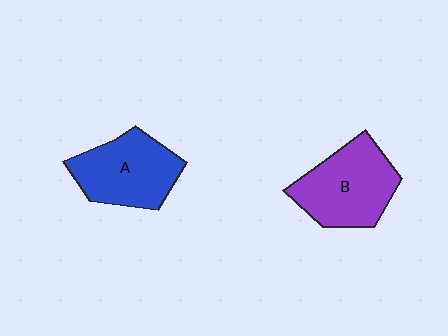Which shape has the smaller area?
Shape A (blue).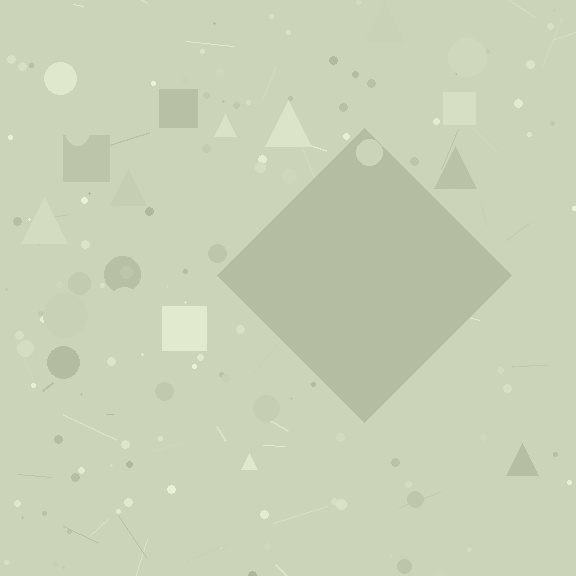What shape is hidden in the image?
A diamond is hidden in the image.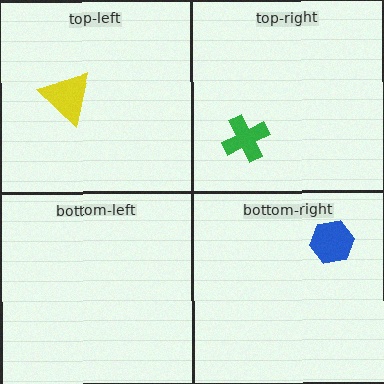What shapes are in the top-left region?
The yellow triangle.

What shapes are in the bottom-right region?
The blue hexagon.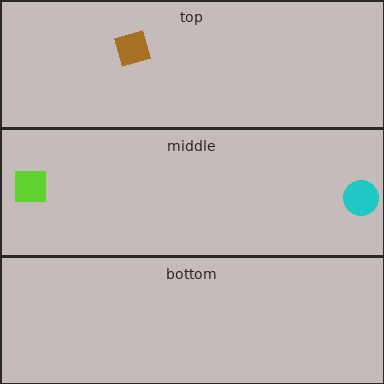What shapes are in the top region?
The brown diamond.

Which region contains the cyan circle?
The middle region.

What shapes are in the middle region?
The lime square, the cyan circle.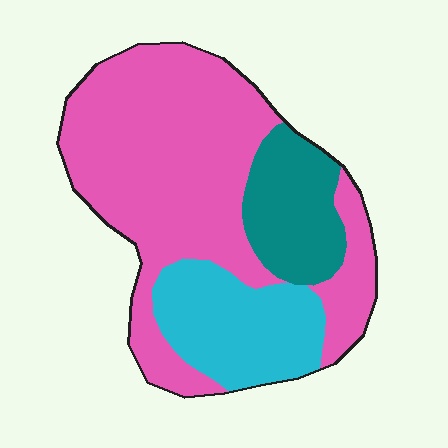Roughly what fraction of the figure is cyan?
Cyan covers 21% of the figure.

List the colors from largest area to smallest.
From largest to smallest: pink, cyan, teal.